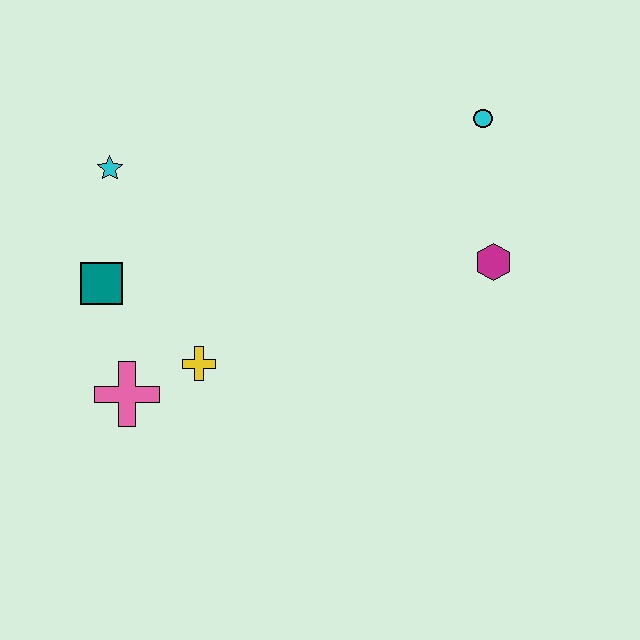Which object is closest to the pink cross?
The yellow cross is closest to the pink cross.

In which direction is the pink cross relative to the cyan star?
The pink cross is below the cyan star.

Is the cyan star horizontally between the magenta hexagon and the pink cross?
No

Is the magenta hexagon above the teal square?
Yes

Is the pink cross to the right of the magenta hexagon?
No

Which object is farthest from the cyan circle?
The pink cross is farthest from the cyan circle.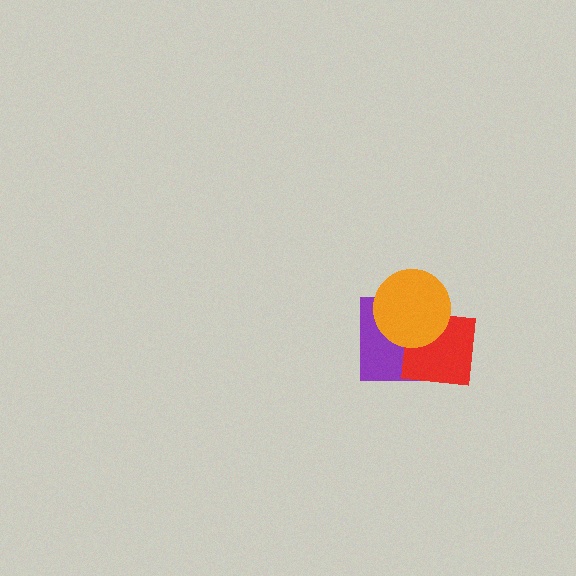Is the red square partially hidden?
Yes, it is partially covered by another shape.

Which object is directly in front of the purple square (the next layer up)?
The red square is directly in front of the purple square.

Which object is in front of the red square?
The orange circle is in front of the red square.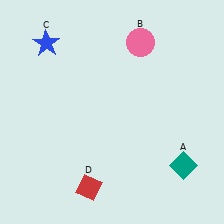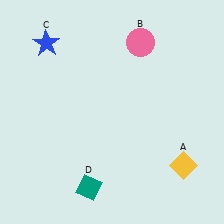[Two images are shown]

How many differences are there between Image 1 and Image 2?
There are 2 differences between the two images.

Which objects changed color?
A changed from teal to yellow. D changed from red to teal.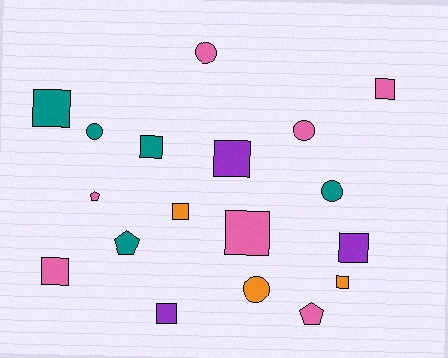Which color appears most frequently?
Pink, with 7 objects.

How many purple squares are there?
There are 3 purple squares.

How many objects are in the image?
There are 18 objects.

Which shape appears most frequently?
Square, with 10 objects.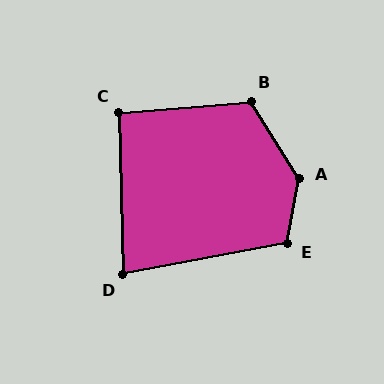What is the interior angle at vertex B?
Approximately 117 degrees (obtuse).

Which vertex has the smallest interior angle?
D, at approximately 81 degrees.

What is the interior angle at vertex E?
Approximately 111 degrees (obtuse).